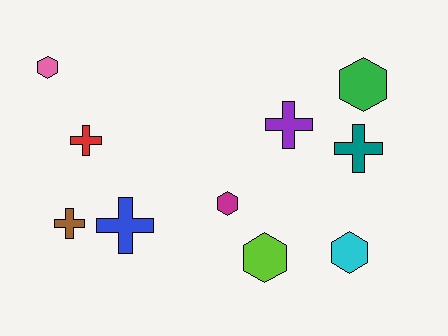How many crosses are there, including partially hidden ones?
There are 5 crosses.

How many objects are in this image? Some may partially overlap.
There are 10 objects.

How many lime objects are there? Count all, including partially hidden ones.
There is 1 lime object.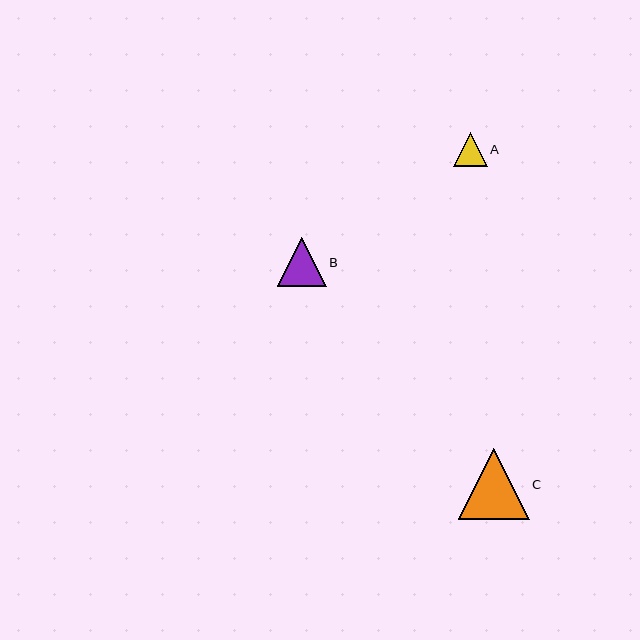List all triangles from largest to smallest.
From largest to smallest: C, B, A.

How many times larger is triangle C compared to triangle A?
Triangle C is approximately 2.1 times the size of triangle A.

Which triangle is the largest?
Triangle C is the largest with a size of approximately 70 pixels.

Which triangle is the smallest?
Triangle A is the smallest with a size of approximately 33 pixels.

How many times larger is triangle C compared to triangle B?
Triangle C is approximately 1.4 times the size of triangle B.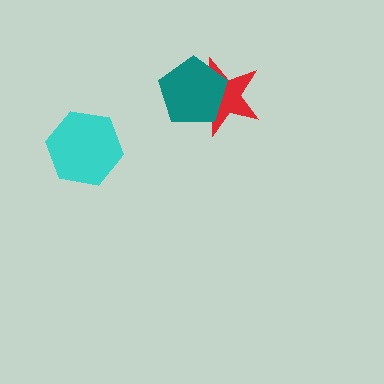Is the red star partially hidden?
Yes, it is partially covered by another shape.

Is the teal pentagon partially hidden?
No, no other shape covers it.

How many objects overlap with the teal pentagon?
1 object overlaps with the teal pentagon.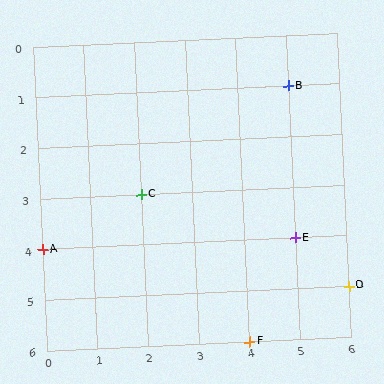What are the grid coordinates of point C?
Point C is at grid coordinates (2, 3).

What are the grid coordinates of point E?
Point E is at grid coordinates (5, 4).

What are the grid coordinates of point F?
Point F is at grid coordinates (4, 6).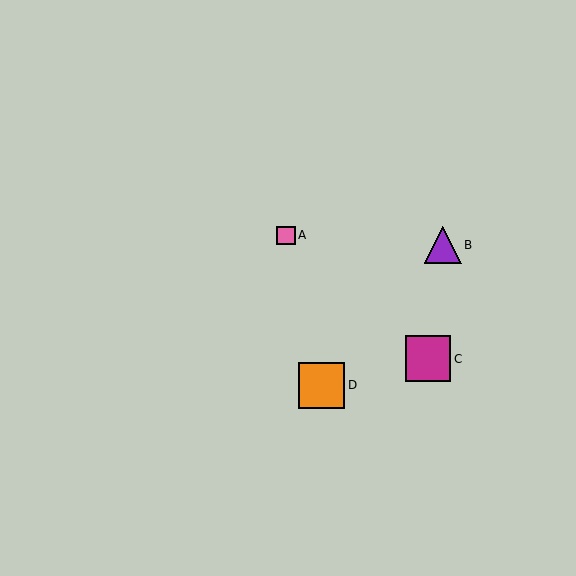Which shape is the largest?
The orange square (labeled D) is the largest.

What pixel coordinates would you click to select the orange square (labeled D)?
Click at (322, 385) to select the orange square D.